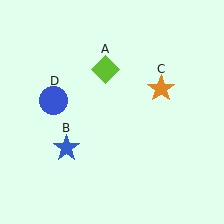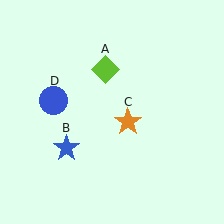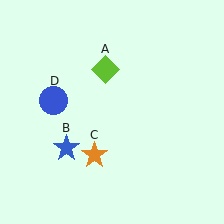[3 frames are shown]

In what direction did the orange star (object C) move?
The orange star (object C) moved down and to the left.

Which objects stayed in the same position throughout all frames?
Lime diamond (object A) and blue star (object B) and blue circle (object D) remained stationary.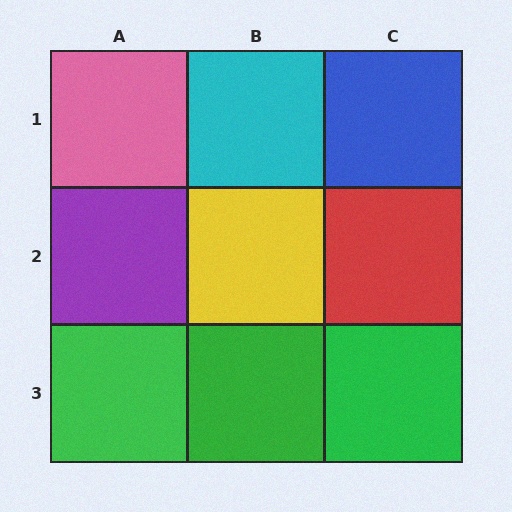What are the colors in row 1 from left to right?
Pink, cyan, blue.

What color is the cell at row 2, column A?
Purple.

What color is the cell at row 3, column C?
Green.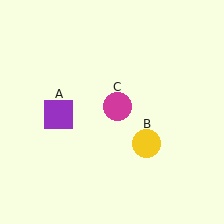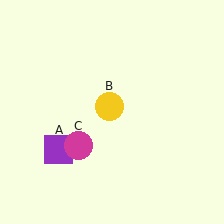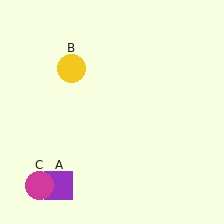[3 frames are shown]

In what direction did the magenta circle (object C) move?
The magenta circle (object C) moved down and to the left.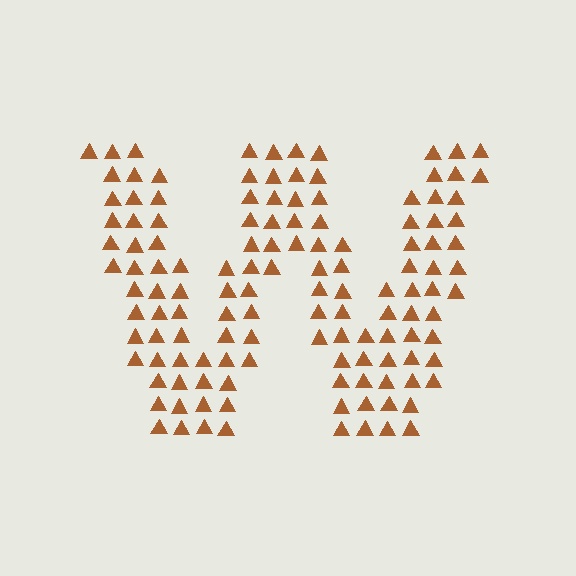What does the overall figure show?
The overall figure shows the letter W.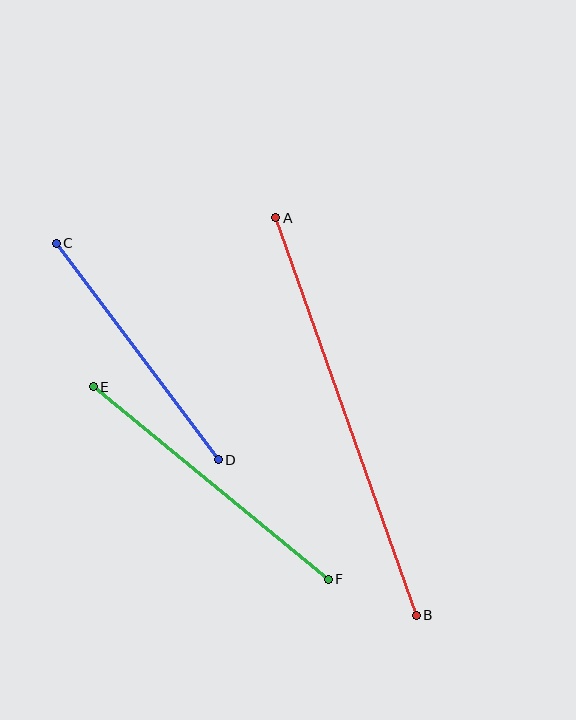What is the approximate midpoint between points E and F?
The midpoint is at approximately (211, 483) pixels.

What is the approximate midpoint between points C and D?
The midpoint is at approximately (137, 352) pixels.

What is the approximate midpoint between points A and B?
The midpoint is at approximately (346, 416) pixels.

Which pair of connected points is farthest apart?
Points A and B are farthest apart.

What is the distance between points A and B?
The distance is approximately 422 pixels.